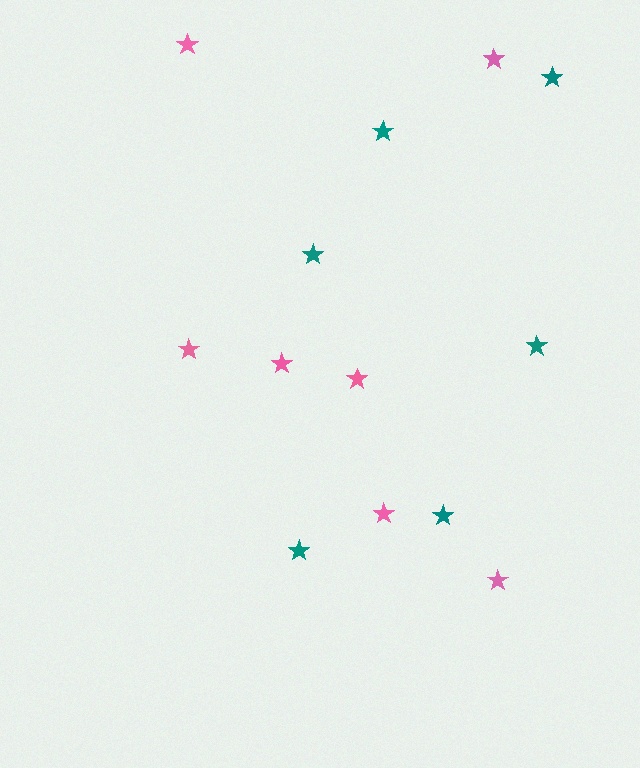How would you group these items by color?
There are 2 groups: one group of teal stars (6) and one group of pink stars (7).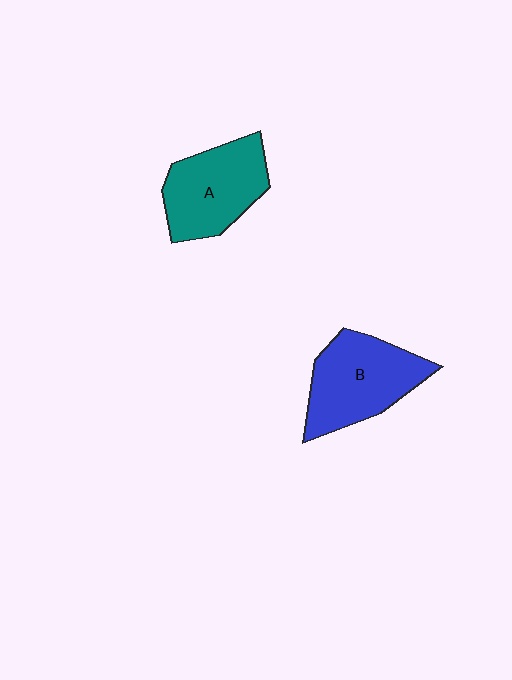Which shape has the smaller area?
Shape A (teal).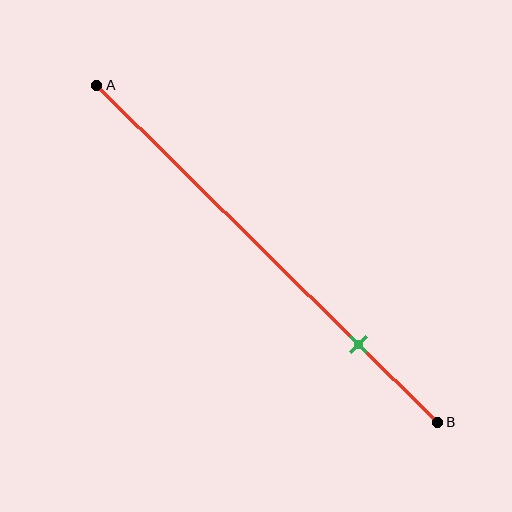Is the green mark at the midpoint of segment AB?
No, the mark is at about 75% from A, not at the 50% midpoint.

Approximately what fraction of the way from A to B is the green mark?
The green mark is approximately 75% of the way from A to B.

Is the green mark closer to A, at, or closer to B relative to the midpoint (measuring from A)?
The green mark is closer to point B than the midpoint of segment AB.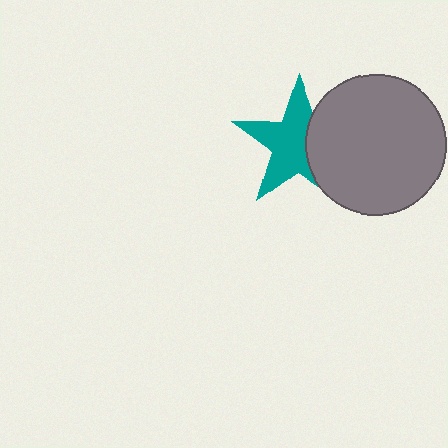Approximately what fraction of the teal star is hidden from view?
Roughly 36% of the teal star is hidden behind the gray circle.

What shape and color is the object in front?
The object in front is a gray circle.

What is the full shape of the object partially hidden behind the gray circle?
The partially hidden object is a teal star.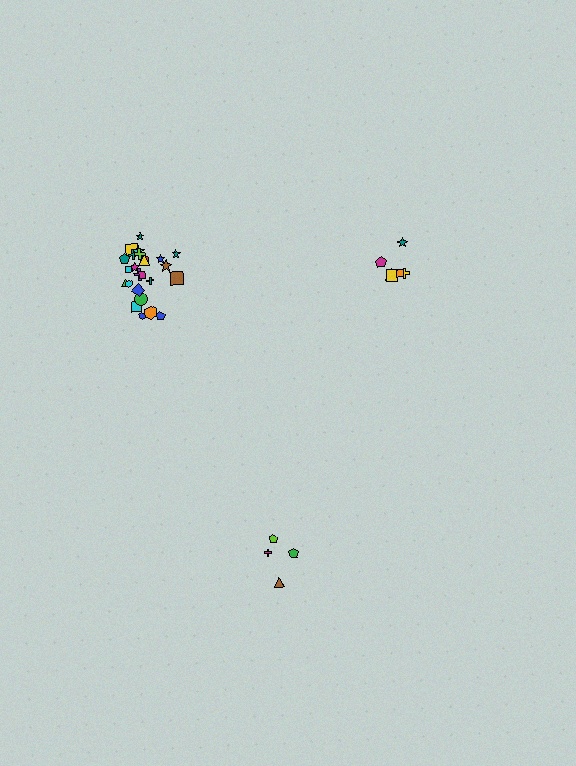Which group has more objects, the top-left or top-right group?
The top-left group.